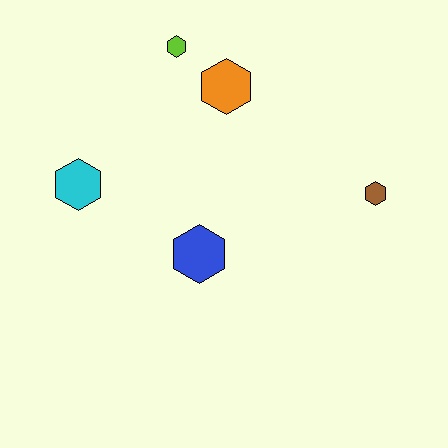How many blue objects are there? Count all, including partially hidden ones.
There is 1 blue object.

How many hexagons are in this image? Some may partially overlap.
There are 5 hexagons.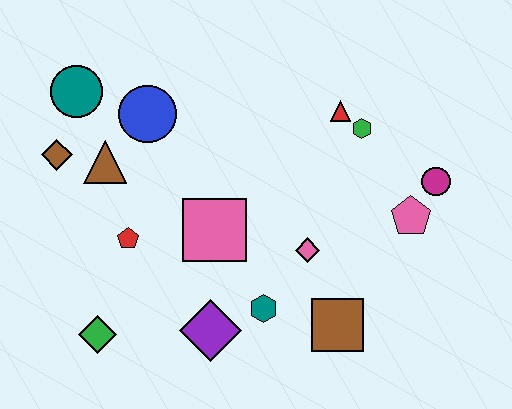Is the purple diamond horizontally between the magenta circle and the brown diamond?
Yes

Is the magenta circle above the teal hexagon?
Yes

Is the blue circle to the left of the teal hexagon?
Yes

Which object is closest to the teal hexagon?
The purple diamond is closest to the teal hexagon.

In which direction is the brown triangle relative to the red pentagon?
The brown triangle is above the red pentagon.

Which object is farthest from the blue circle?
The magenta circle is farthest from the blue circle.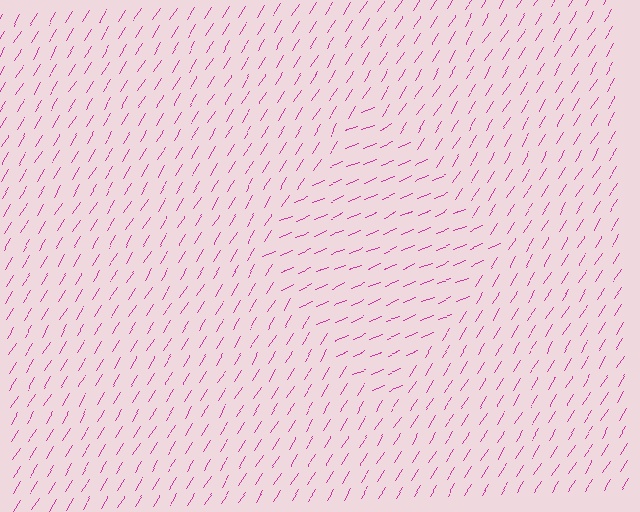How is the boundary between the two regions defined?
The boundary is defined purely by a change in line orientation (approximately 36 degrees difference). All lines are the same color and thickness.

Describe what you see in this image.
The image is filled with small magenta line segments. A diamond region in the image has lines oriented differently from the surrounding lines, creating a visible texture boundary.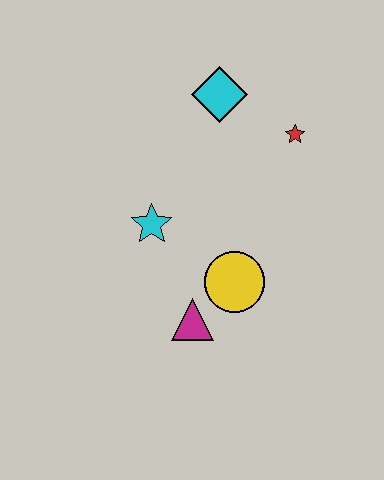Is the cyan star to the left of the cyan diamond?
Yes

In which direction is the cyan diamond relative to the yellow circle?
The cyan diamond is above the yellow circle.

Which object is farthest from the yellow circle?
The cyan diamond is farthest from the yellow circle.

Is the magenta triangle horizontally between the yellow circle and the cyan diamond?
No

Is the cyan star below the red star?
Yes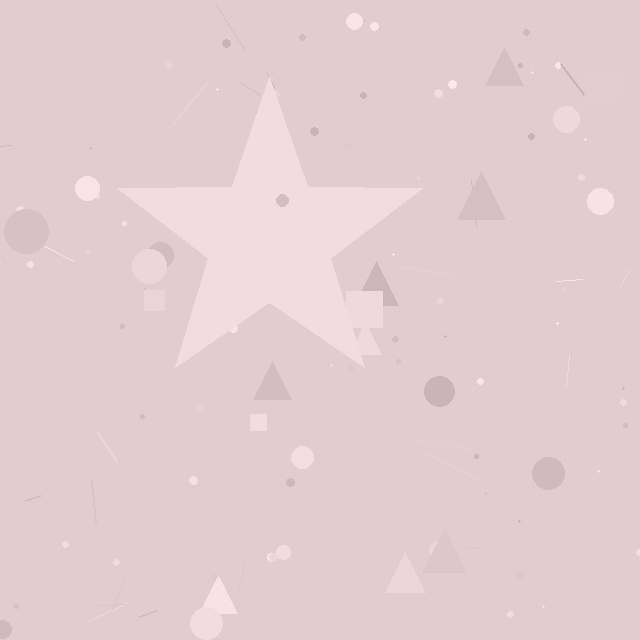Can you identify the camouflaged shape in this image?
The camouflaged shape is a star.